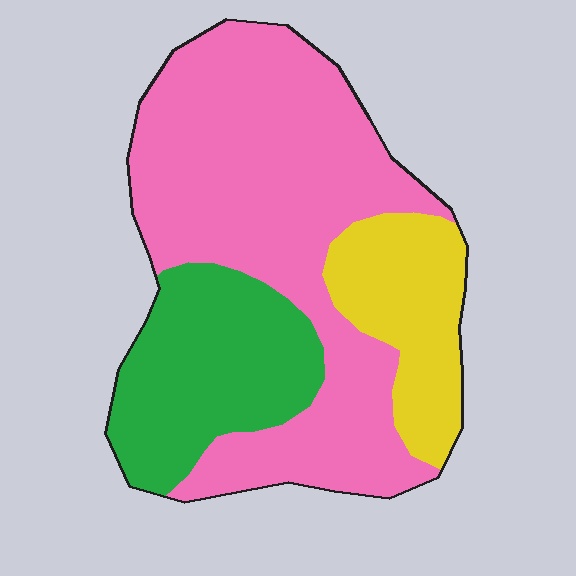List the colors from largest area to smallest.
From largest to smallest: pink, green, yellow.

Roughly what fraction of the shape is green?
Green covers about 25% of the shape.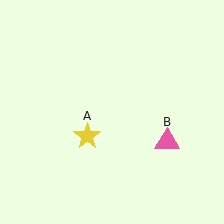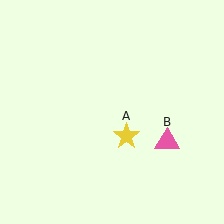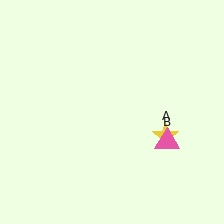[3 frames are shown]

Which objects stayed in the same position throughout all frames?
Pink triangle (object B) remained stationary.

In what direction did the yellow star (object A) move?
The yellow star (object A) moved right.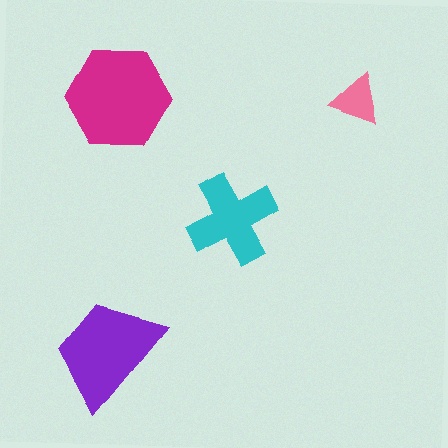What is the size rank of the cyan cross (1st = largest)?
3rd.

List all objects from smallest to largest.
The pink triangle, the cyan cross, the purple trapezoid, the magenta hexagon.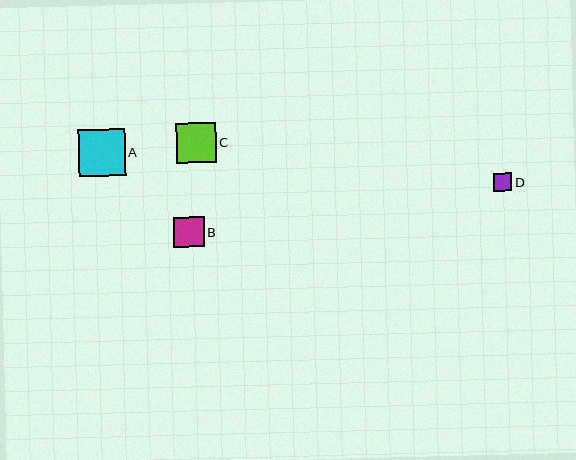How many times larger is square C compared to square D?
Square C is approximately 2.1 times the size of square D.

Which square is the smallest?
Square D is the smallest with a size of approximately 19 pixels.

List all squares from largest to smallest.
From largest to smallest: A, C, B, D.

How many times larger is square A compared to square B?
Square A is approximately 1.5 times the size of square B.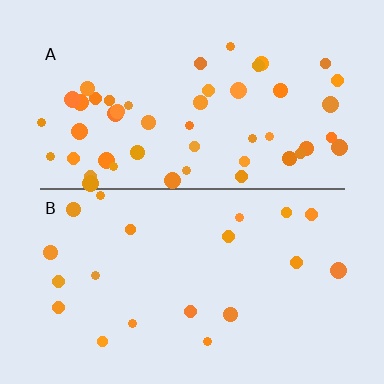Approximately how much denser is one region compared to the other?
Approximately 2.4× — region A over region B.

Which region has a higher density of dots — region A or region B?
A (the top).